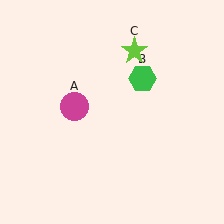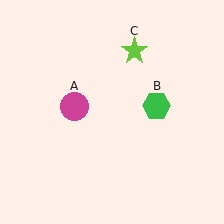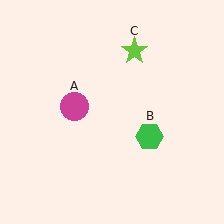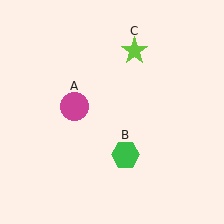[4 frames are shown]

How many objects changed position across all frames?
1 object changed position: green hexagon (object B).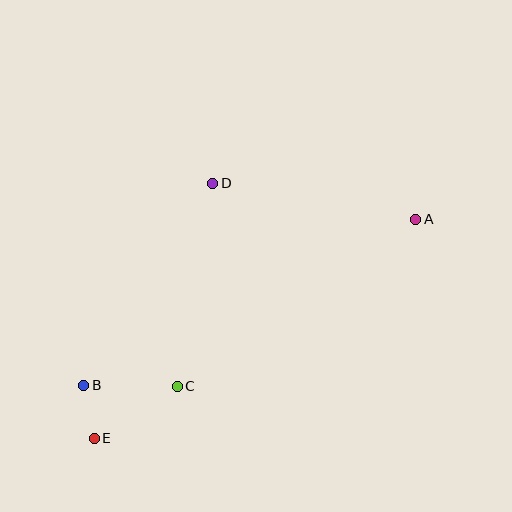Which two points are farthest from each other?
Points A and E are farthest from each other.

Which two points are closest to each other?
Points B and E are closest to each other.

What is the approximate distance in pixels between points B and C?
The distance between B and C is approximately 94 pixels.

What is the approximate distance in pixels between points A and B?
The distance between A and B is approximately 371 pixels.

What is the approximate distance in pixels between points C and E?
The distance between C and E is approximately 98 pixels.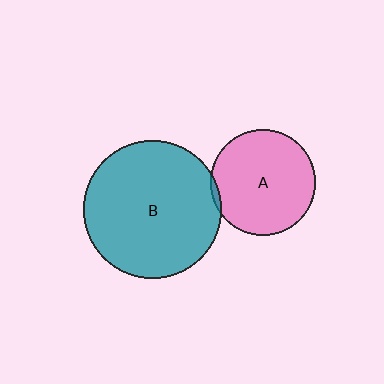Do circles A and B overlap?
Yes.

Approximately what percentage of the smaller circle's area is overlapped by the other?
Approximately 5%.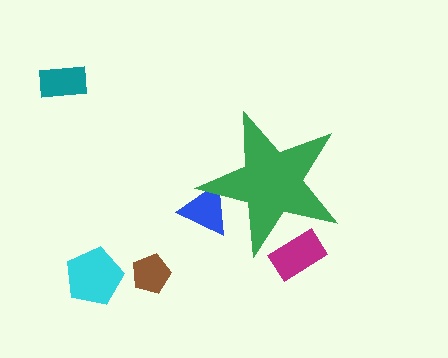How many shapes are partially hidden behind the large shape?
2 shapes are partially hidden.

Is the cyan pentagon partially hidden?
No, the cyan pentagon is fully visible.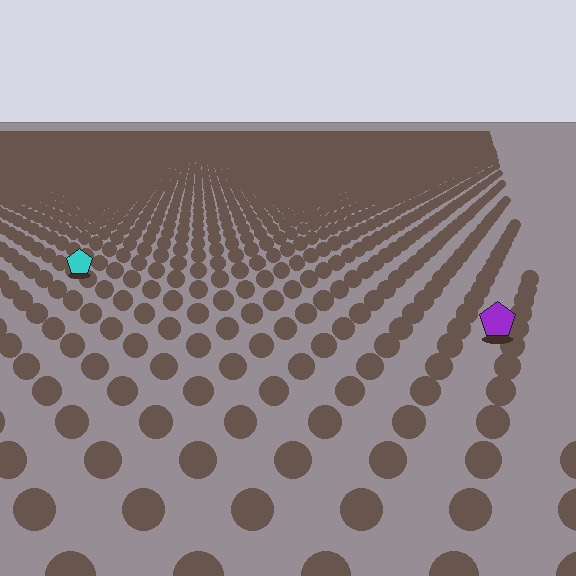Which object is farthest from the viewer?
The cyan pentagon is farthest from the viewer. It appears smaller and the ground texture around it is denser.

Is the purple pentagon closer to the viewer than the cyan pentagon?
Yes. The purple pentagon is closer — you can tell from the texture gradient: the ground texture is coarser near it.